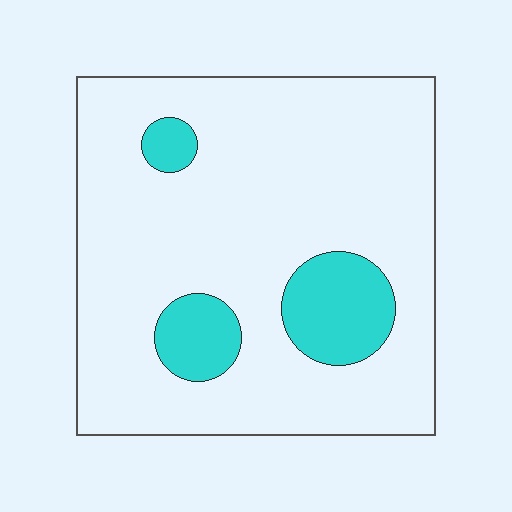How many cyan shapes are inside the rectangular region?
3.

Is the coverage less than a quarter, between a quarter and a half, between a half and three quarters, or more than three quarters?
Less than a quarter.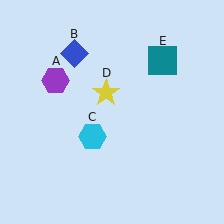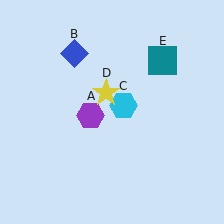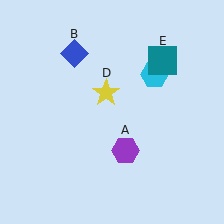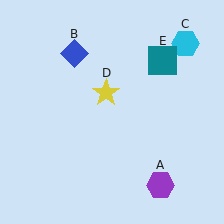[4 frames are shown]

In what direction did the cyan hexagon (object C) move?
The cyan hexagon (object C) moved up and to the right.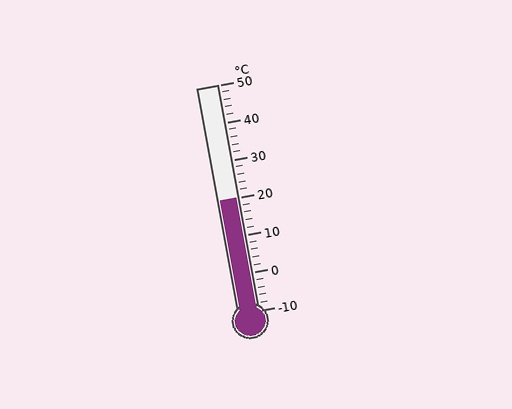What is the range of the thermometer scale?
The thermometer scale ranges from -10°C to 50°C.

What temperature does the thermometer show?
The thermometer shows approximately 20°C.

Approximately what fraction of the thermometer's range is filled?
The thermometer is filled to approximately 50% of its range.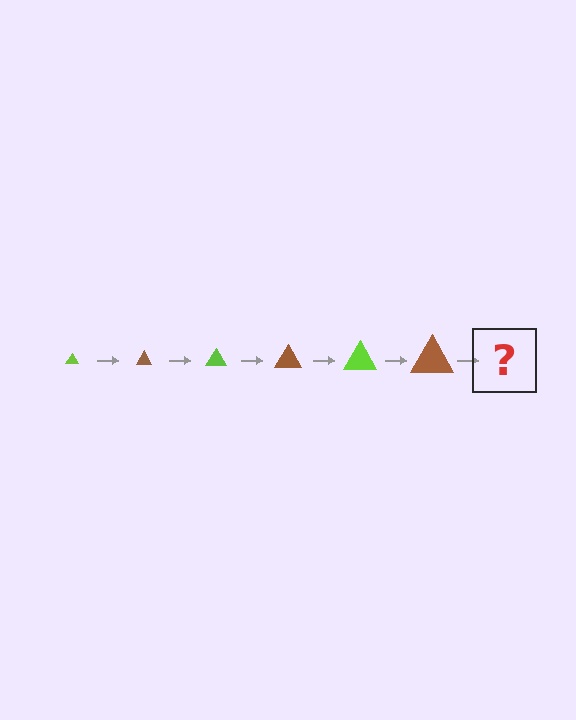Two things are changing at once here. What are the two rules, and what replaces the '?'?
The two rules are that the triangle grows larger each step and the color cycles through lime and brown. The '?' should be a lime triangle, larger than the previous one.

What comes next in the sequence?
The next element should be a lime triangle, larger than the previous one.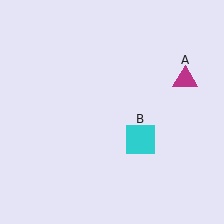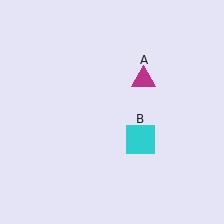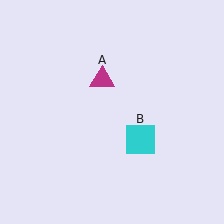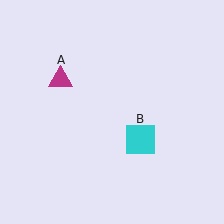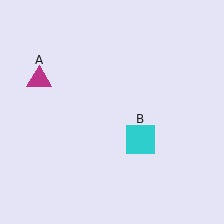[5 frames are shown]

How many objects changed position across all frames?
1 object changed position: magenta triangle (object A).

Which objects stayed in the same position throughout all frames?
Cyan square (object B) remained stationary.